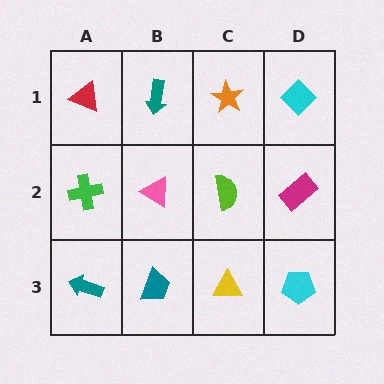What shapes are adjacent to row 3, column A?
A green cross (row 2, column A), a teal trapezoid (row 3, column B).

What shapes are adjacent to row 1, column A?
A green cross (row 2, column A), a teal arrow (row 1, column B).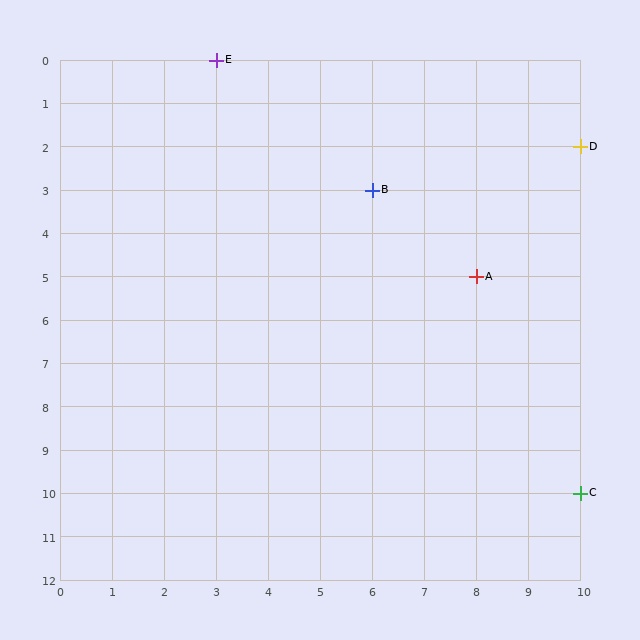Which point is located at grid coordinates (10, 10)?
Point C is at (10, 10).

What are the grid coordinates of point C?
Point C is at grid coordinates (10, 10).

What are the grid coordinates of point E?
Point E is at grid coordinates (3, 0).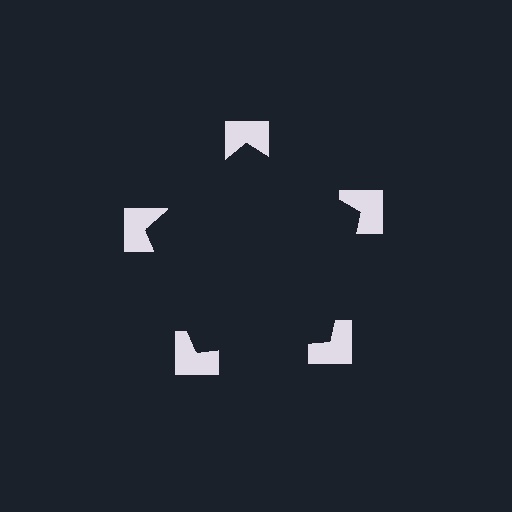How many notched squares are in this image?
There are 5 — one at each vertex of the illusory pentagon.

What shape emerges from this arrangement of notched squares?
An illusory pentagon — its edges are inferred from the aligned wedge cuts in the notched squares, not physically drawn.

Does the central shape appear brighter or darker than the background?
It typically appears slightly darker than the background, even though no actual brightness change is drawn.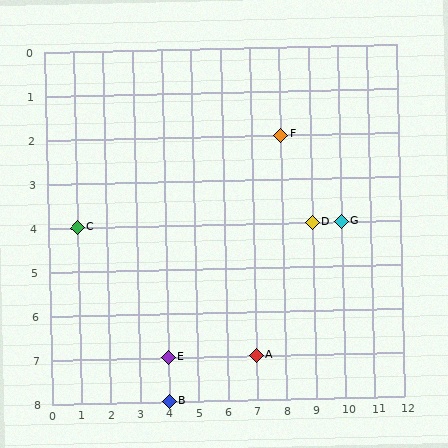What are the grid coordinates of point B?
Point B is at grid coordinates (4, 8).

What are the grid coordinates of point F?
Point F is at grid coordinates (8, 2).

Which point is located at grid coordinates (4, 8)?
Point B is at (4, 8).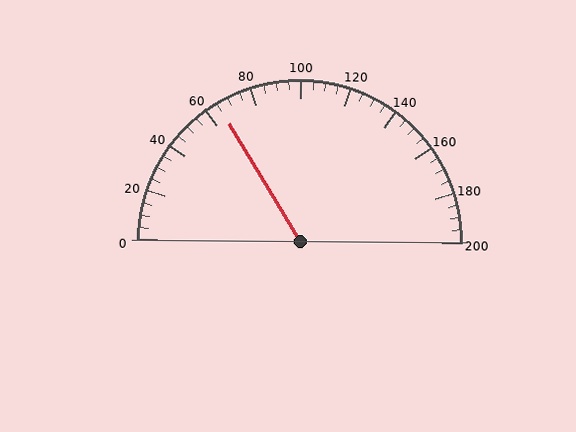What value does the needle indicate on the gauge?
The needle indicates approximately 65.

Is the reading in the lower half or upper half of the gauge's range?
The reading is in the lower half of the range (0 to 200).